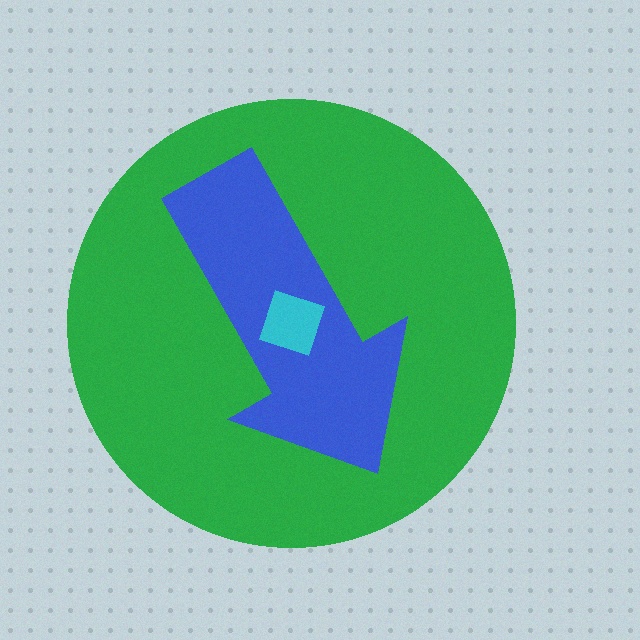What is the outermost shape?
The green circle.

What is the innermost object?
The cyan diamond.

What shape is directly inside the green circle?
The blue arrow.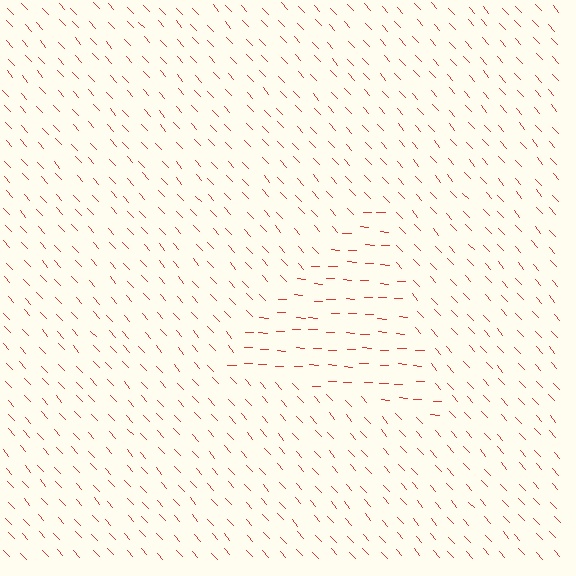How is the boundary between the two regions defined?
The boundary is defined purely by a change in line orientation (approximately 45 degrees difference). All lines are the same color and thickness.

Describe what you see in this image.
The image is filled with small red line segments. A triangle region in the image has lines oriented differently from the surrounding lines, creating a visible texture boundary.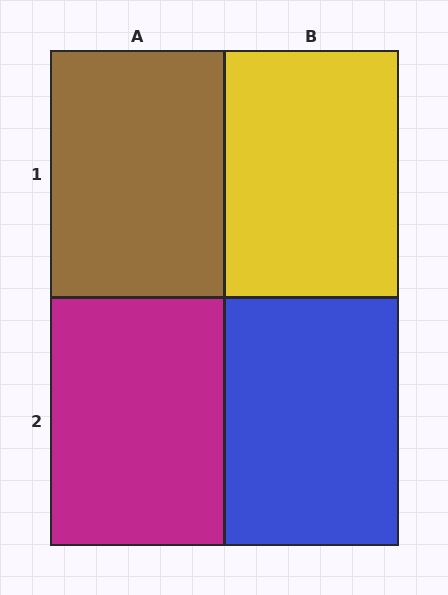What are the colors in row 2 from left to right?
Magenta, blue.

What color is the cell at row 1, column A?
Brown.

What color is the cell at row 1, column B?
Yellow.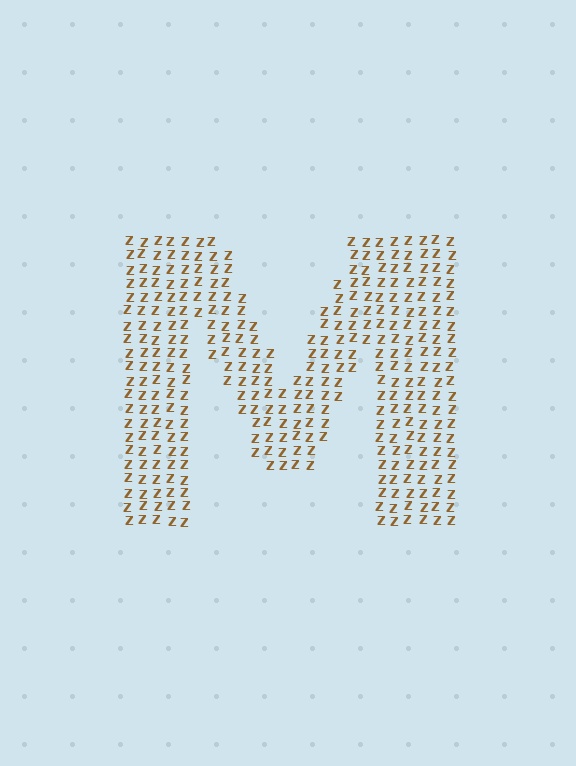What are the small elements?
The small elements are letter Z's.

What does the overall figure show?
The overall figure shows the letter M.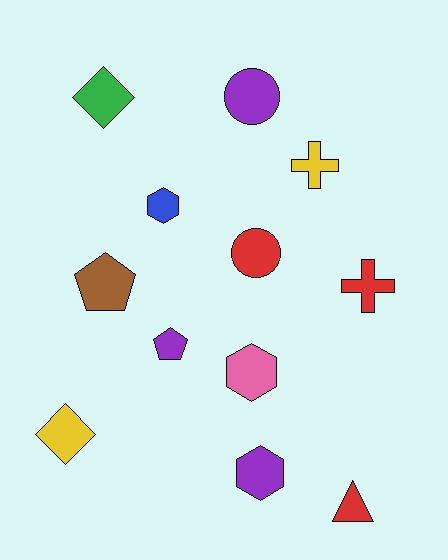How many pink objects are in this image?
There is 1 pink object.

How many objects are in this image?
There are 12 objects.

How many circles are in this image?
There are 2 circles.